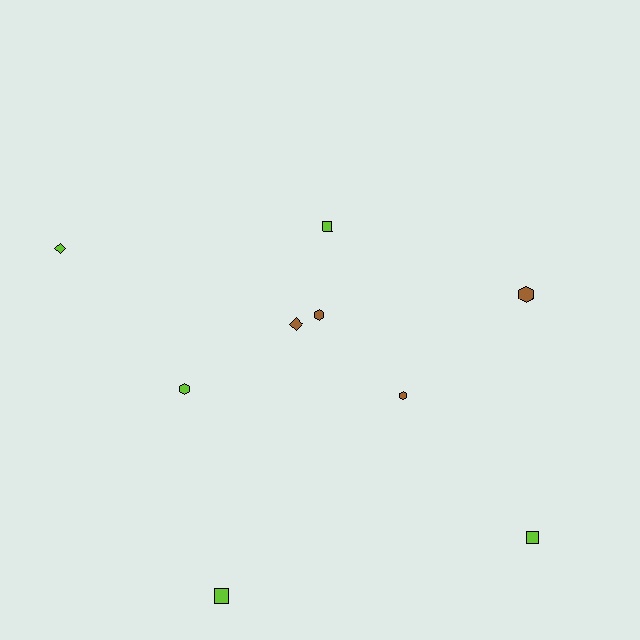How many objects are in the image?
There are 9 objects.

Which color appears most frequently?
Lime, with 5 objects.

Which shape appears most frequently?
Hexagon, with 4 objects.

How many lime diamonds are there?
There is 1 lime diamond.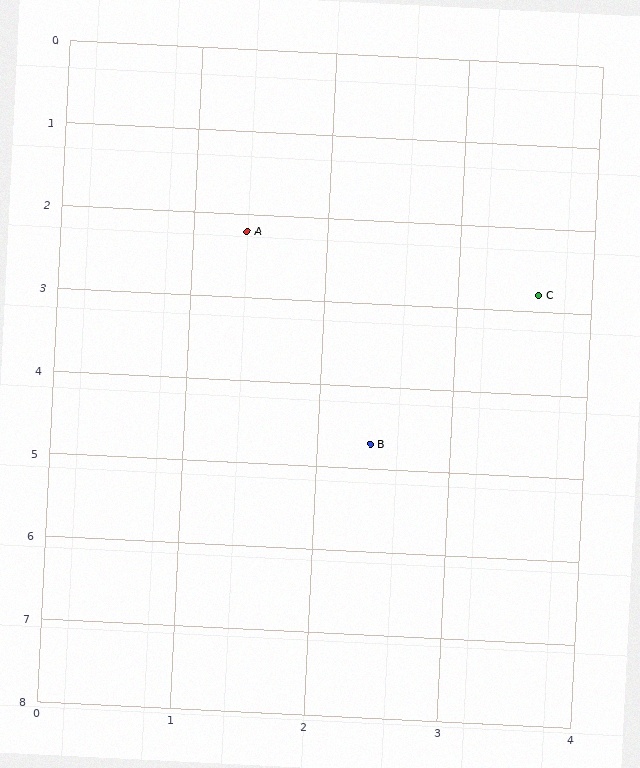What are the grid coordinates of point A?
Point A is at approximately (1.4, 2.2).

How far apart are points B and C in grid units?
Points B and C are about 2.2 grid units apart.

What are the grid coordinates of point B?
Point B is at approximately (2.4, 4.7).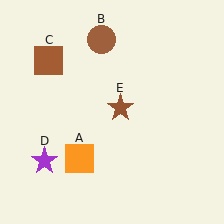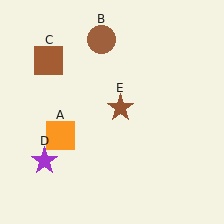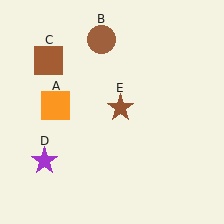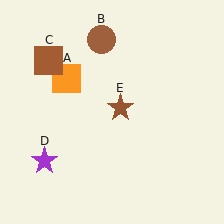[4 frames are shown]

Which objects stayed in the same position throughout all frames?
Brown circle (object B) and brown square (object C) and purple star (object D) and brown star (object E) remained stationary.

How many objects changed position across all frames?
1 object changed position: orange square (object A).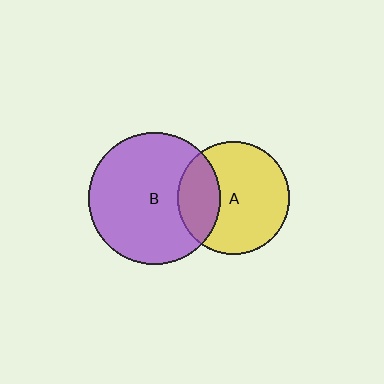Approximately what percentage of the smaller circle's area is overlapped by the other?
Approximately 30%.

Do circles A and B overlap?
Yes.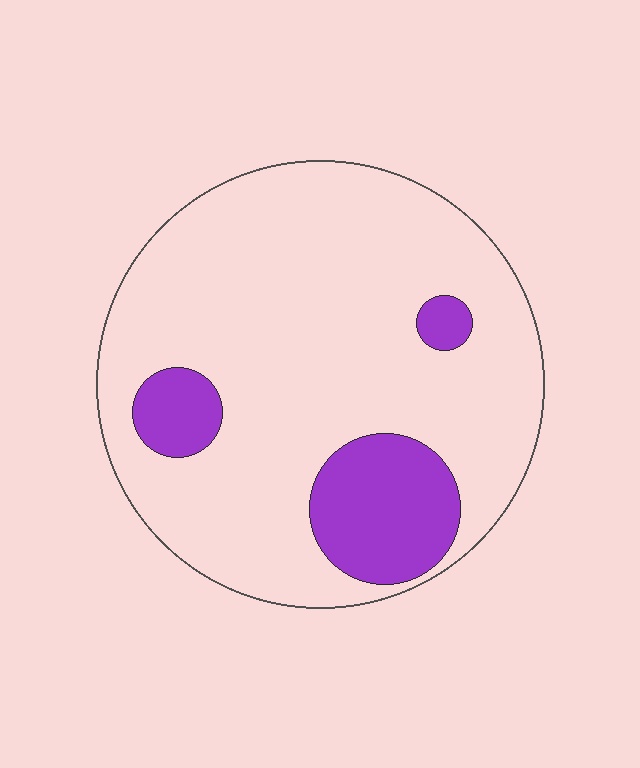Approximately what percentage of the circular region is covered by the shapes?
Approximately 15%.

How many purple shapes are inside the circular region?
3.